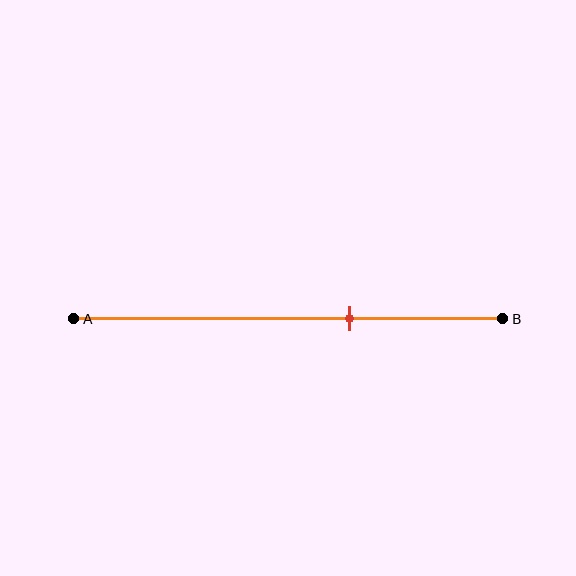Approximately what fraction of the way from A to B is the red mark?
The red mark is approximately 65% of the way from A to B.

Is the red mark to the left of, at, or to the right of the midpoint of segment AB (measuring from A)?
The red mark is to the right of the midpoint of segment AB.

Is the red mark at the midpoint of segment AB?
No, the mark is at about 65% from A, not at the 50% midpoint.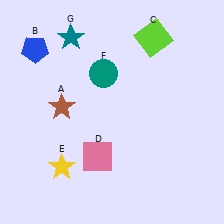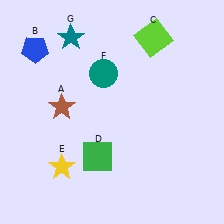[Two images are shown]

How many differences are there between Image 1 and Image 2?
There is 1 difference between the two images.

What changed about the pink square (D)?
In Image 1, D is pink. In Image 2, it changed to green.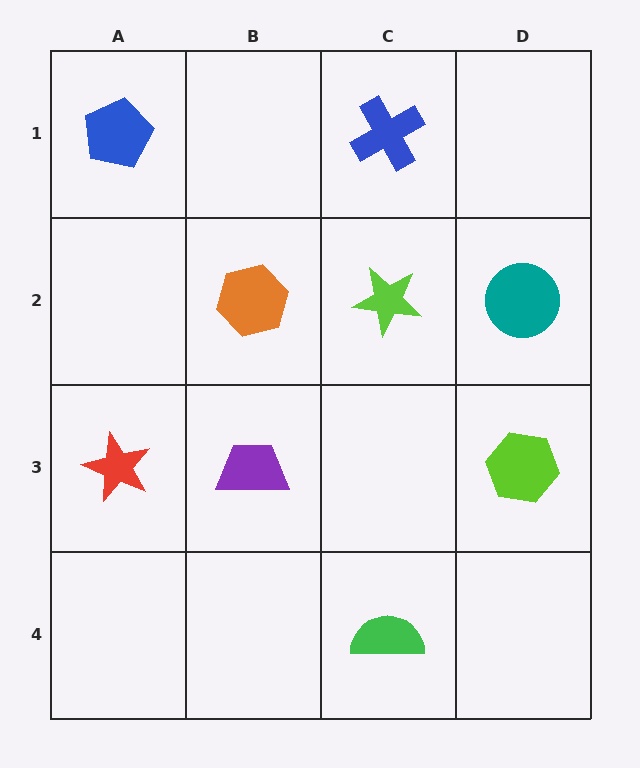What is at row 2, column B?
An orange hexagon.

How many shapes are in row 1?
2 shapes.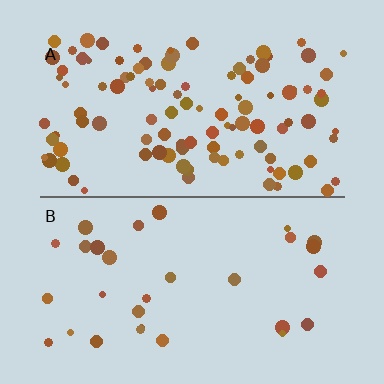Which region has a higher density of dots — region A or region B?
A (the top).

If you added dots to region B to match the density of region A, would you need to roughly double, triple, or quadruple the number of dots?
Approximately triple.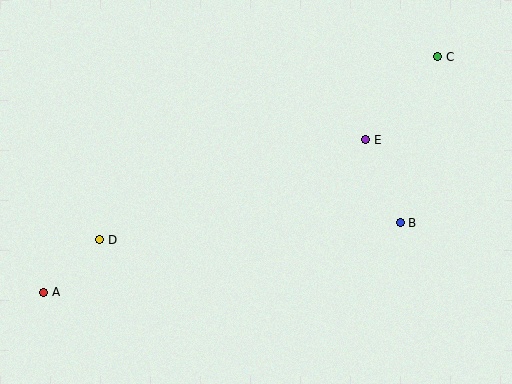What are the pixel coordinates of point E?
Point E is at (366, 140).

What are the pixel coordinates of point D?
Point D is at (100, 240).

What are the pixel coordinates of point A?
Point A is at (44, 292).